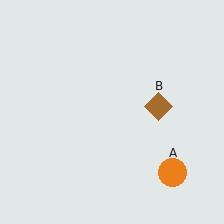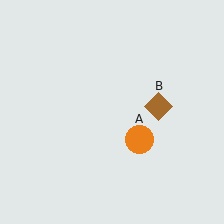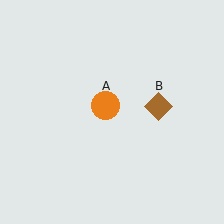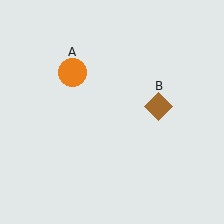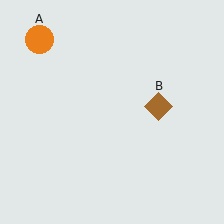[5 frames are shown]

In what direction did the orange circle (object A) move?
The orange circle (object A) moved up and to the left.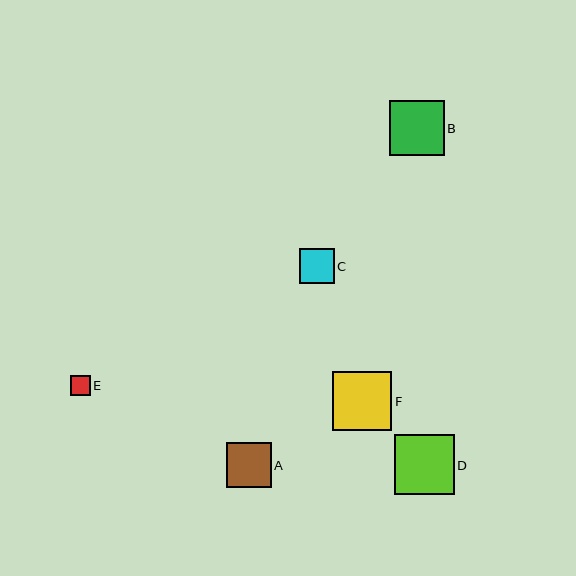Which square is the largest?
Square D is the largest with a size of approximately 60 pixels.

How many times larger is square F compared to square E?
Square F is approximately 3.0 times the size of square E.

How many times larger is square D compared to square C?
Square D is approximately 1.7 times the size of square C.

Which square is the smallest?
Square E is the smallest with a size of approximately 20 pixels.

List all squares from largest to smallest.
From largest to smallest: D, F, B, A, C, E.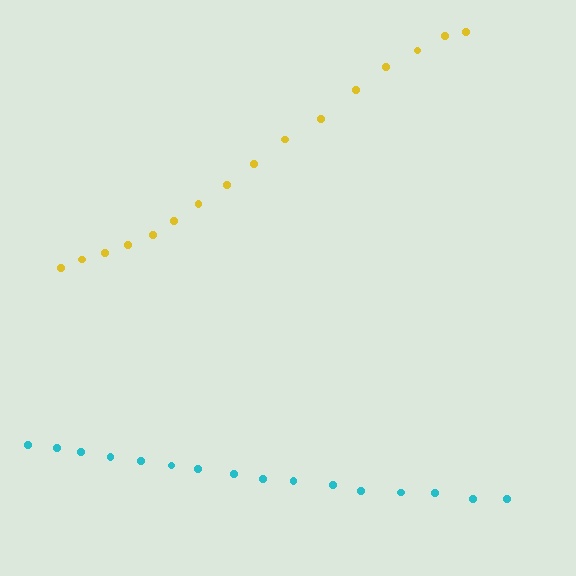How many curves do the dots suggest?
There are 2 distinct paths.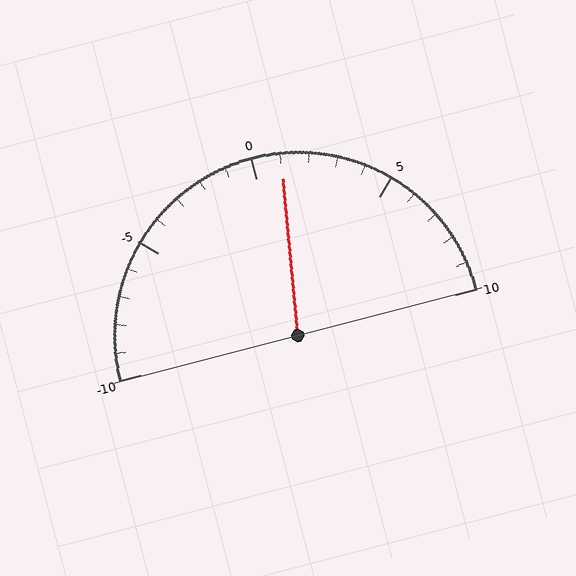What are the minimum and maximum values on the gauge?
The gauge ranges from -10 to 10.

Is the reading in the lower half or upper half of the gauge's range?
The reading is in the upper half of the range (-10 to 10).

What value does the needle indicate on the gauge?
The needle indicates approximately 1.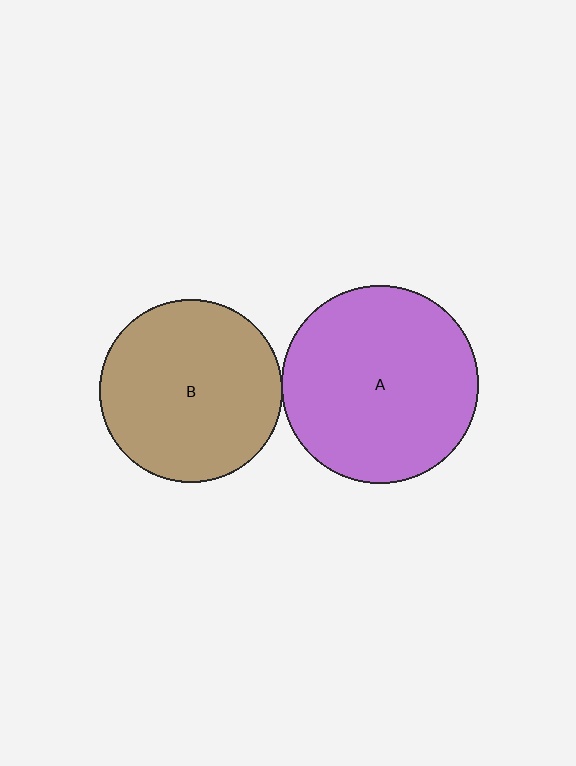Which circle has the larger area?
Circle A (purple).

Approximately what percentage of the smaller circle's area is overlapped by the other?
Approximately 5%.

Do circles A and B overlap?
Yes.